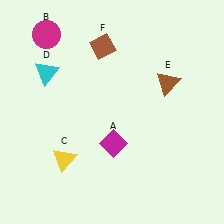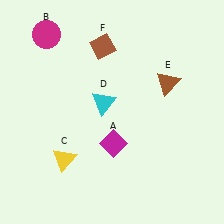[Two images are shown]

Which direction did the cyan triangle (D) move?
The cyan triangle (D) moved right.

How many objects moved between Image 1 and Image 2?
1 object moved between the two images.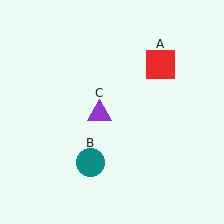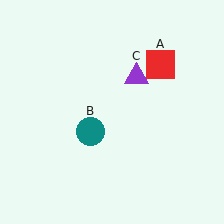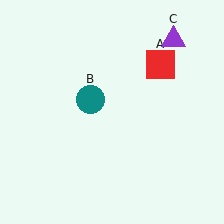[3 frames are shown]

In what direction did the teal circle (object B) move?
The teal circle (object B) moved up.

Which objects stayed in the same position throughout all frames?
Red square (object A) remained stationary.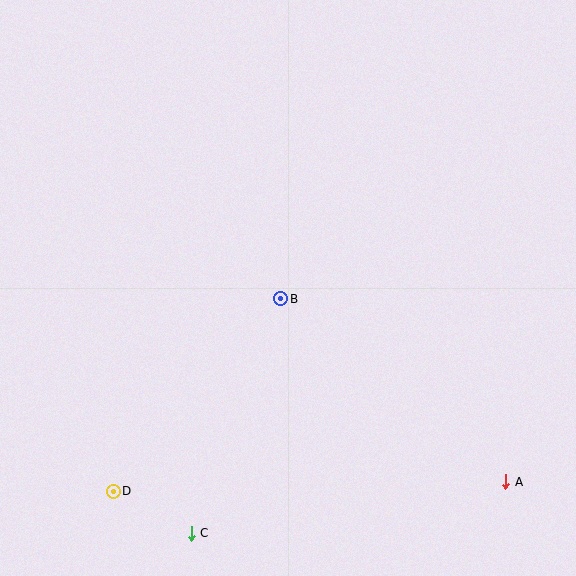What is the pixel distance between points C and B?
The distance between C and B is 251 pixels.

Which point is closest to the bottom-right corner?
Point A is closest to the bottom-right corner.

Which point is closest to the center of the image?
Point B at (281, 299) is closest to the center.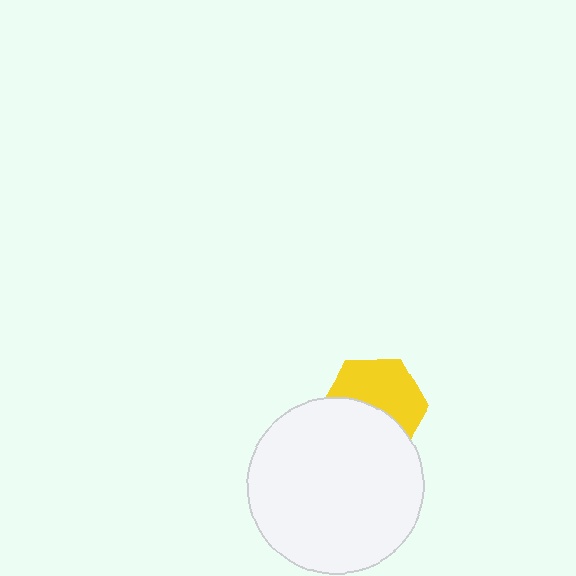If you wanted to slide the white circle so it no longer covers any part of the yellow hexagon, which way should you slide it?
Slide it down — that is the most direct way to separate the two shapes.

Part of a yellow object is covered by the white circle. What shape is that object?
It is a hexagon.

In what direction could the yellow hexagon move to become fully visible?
The yellow hexagon could move up. That would shift it out from behind the white circle entirely.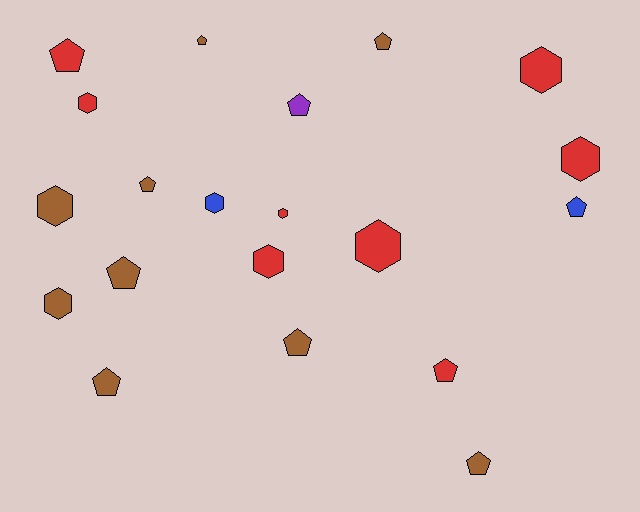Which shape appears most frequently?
Pentagon, with 11 objects.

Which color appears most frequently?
Brown, with 9 objects.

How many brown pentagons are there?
There are 7 brown pentagons.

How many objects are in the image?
There are 20 objects.